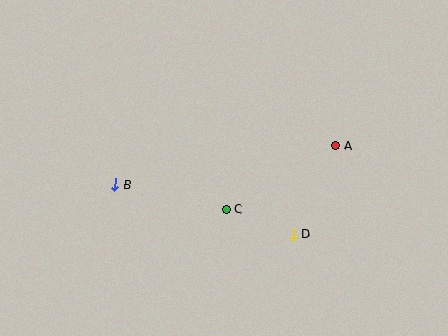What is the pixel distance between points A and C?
The distance between A and C is 127 pixels.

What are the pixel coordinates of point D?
Point D is at (294, 234).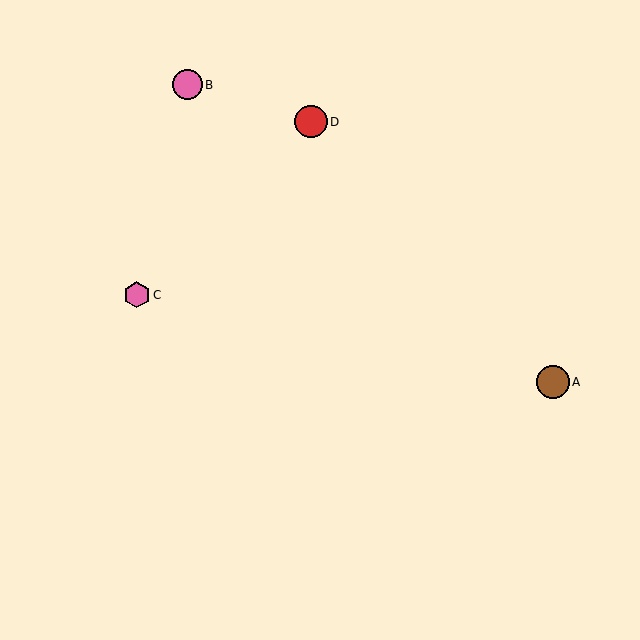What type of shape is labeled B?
Shape B is a pink circle.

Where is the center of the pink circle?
The center of the pink circle is at (187, 85).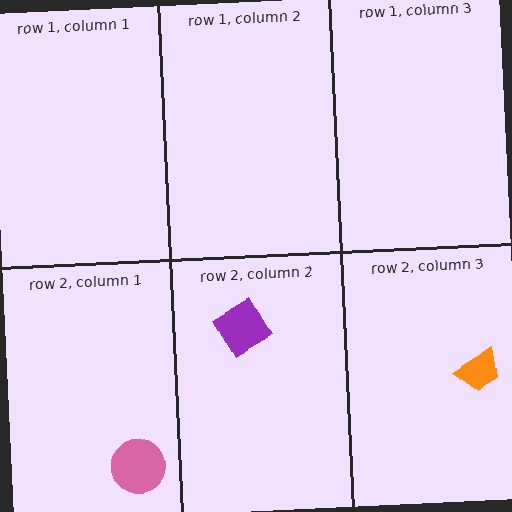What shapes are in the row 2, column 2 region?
The purple diamond.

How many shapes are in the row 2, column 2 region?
1.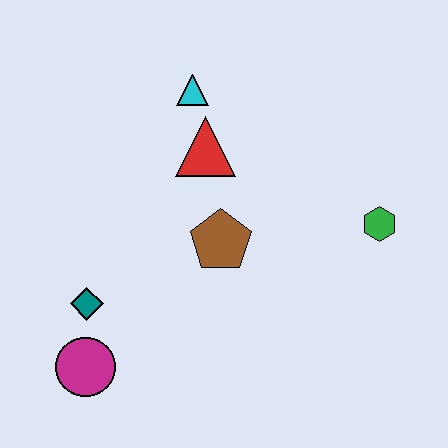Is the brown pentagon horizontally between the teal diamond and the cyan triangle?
No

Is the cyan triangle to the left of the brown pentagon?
Yes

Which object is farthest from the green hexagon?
The magenta circle is farthest from the green hexagon.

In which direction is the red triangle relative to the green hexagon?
The red triangle is to the left of the green hexagon.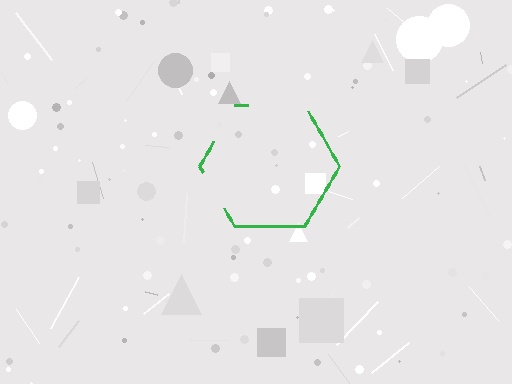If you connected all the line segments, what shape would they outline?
They would outline a hexagon.